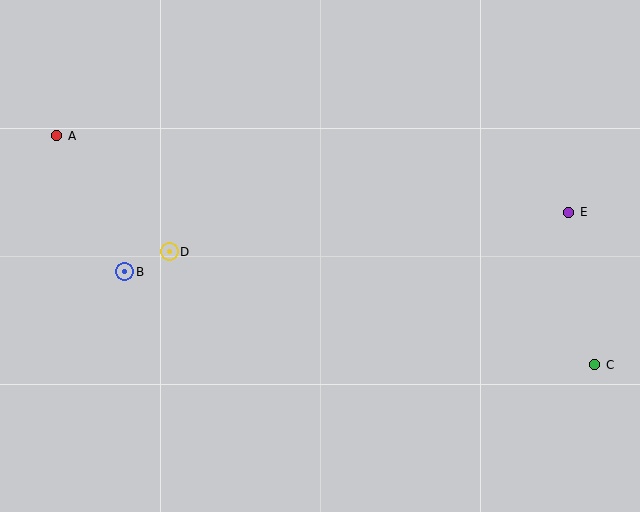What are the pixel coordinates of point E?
Point E is at (569, 212).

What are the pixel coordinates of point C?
Point C is at (595, 365).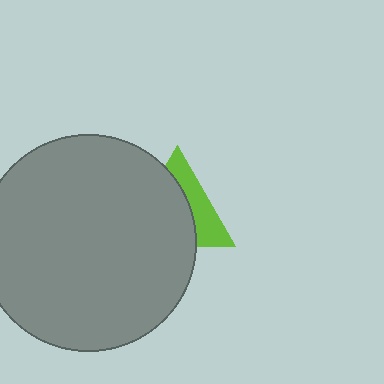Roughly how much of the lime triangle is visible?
A small part of it is visible (roughly 38%).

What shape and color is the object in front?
The object in front is a gray circle.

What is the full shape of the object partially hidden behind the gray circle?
The partially hidden object is a lime triangle.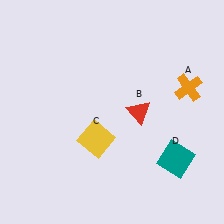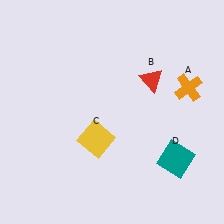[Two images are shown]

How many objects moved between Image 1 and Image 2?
1 object moved between the two images.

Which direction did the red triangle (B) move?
The red triangle (B) moved up.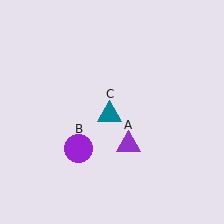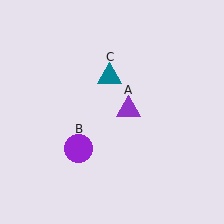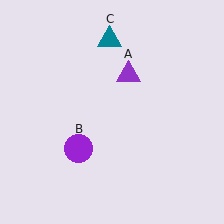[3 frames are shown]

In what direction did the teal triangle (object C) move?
The teal triangle (object C) moved up.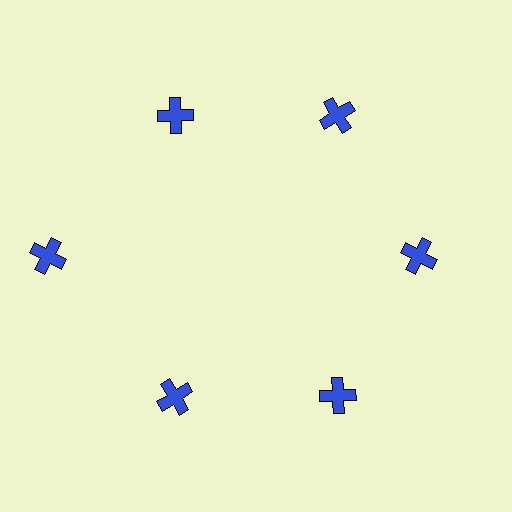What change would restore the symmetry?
The symmetry would be restored by moving it inward, back onto the ring so that all 6 crosses sit at equal angles and equal distance from the center.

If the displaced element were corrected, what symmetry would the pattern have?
It would have 6-fold rotational symmetry — the pattern would map onto itself every 60 degrees.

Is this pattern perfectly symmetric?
No. The 6 blue crosses are arranged in a ring, but one element near the 9 o'clock position is pushed outward from the center, breaking the 6-fold rotational symmetry.